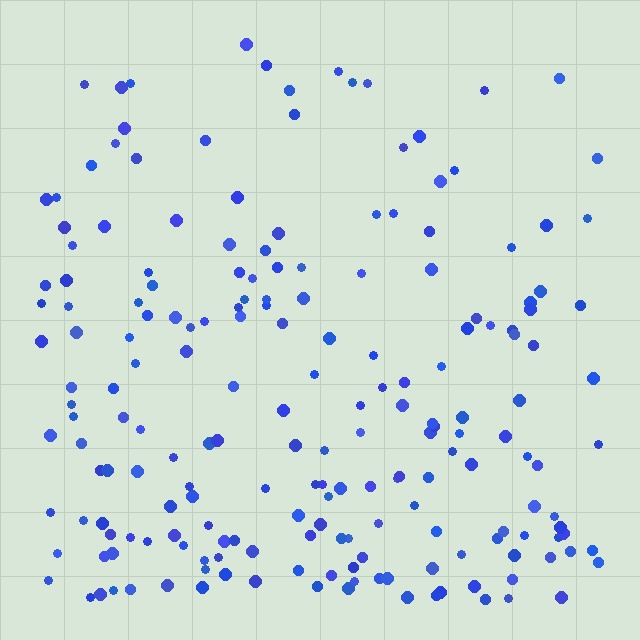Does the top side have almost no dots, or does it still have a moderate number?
Still a moderate number, just noticeably fewer than the bottom.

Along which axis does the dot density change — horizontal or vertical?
Vertical.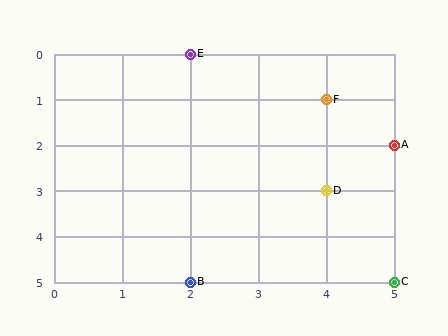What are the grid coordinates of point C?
Point C is at grid coordinates (5, 5).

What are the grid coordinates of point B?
Point B is at grid coordinates (2, 5).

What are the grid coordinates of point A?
Point A is at grid coordinates (5, 2).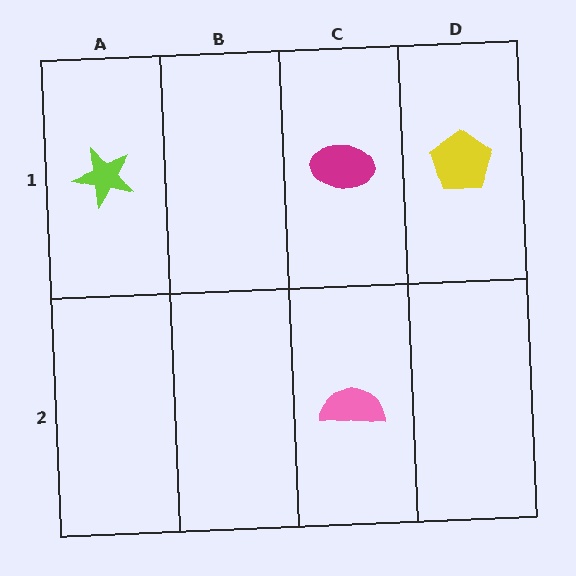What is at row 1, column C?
A magenta ellipse.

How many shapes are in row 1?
3 shapes.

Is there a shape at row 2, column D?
No, that cell is empty.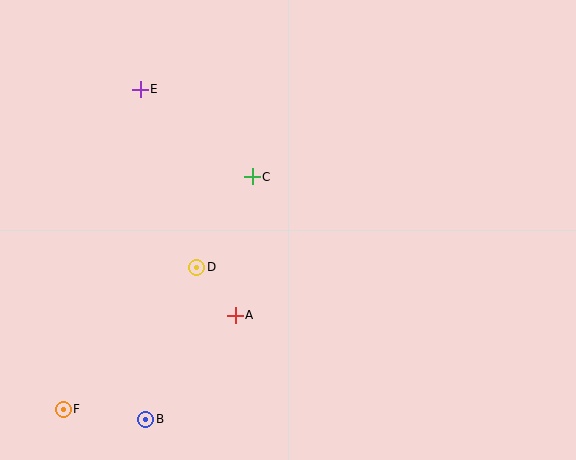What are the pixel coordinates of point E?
Point E is at (140, 89).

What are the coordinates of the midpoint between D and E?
The midpoint between D and E is at (168, 178).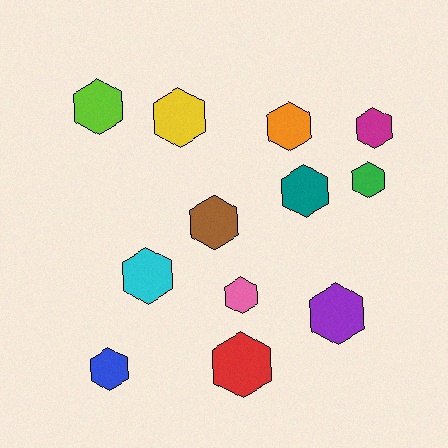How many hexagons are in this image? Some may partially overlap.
There are 12 hexagons.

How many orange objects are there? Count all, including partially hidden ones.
There is 1 orange object.